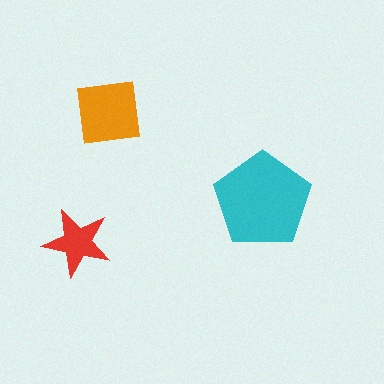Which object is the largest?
The cyan pentagon.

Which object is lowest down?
The red star is bottommost.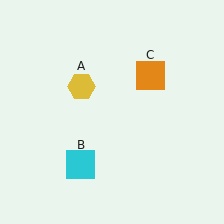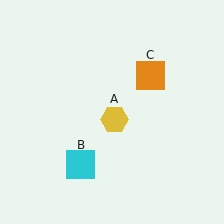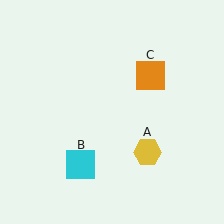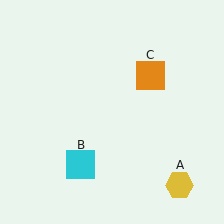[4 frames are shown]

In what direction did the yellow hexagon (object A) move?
The yellow hexagon (object A) moved down and to the right.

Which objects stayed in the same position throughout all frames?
Cyan square (object B) and orange square (object C) remained stationary.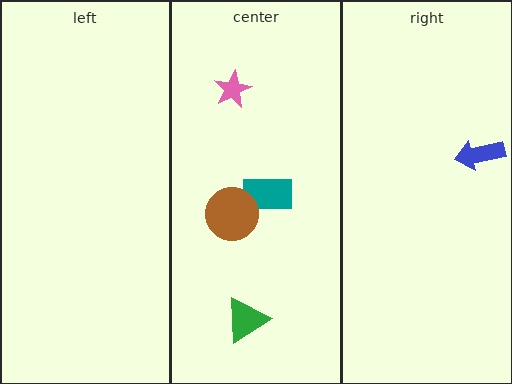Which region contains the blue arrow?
The right region.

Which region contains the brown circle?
The center region.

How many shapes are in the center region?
4.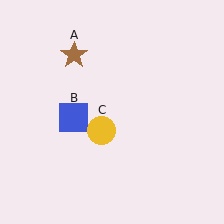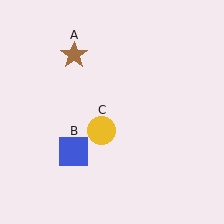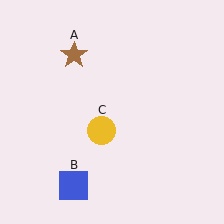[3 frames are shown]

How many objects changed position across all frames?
1 object changed position: blue square (object B).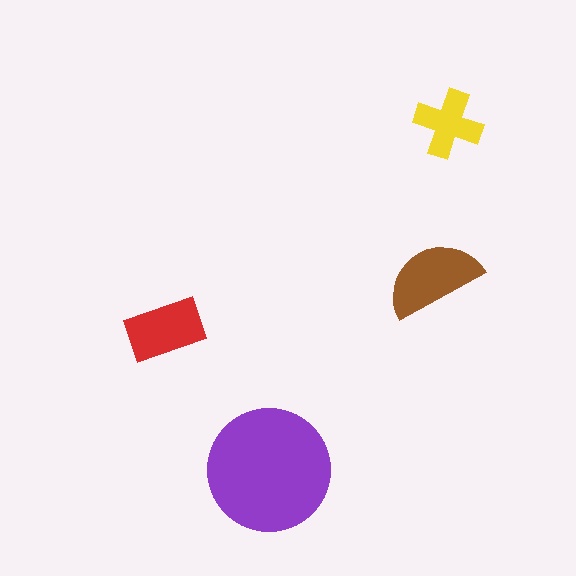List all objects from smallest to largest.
The yellow cross, the red rectangle, the brown semicircle, the purple circle.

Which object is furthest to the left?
The red rectangle is leftmost.